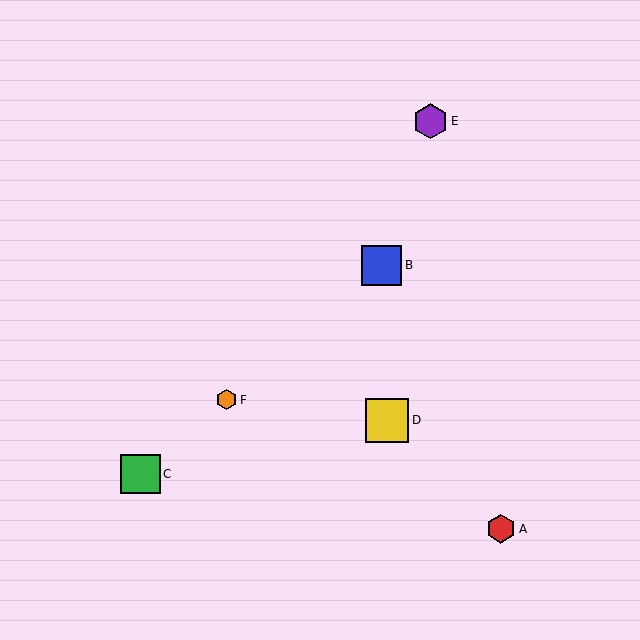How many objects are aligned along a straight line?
3 objects (B, C, F) are aligned along a straight line.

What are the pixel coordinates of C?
Object C is at (140, 474).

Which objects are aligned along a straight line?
Objects B, C, F are aligned along a straight line.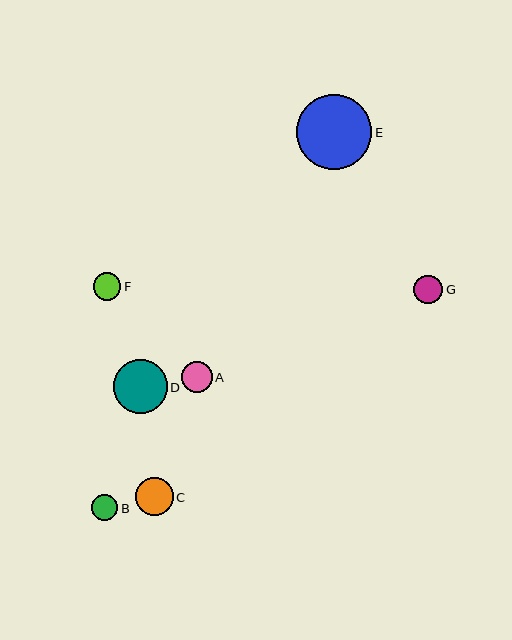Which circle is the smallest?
Circle B is the smallest with a size of approximately 26 pixels.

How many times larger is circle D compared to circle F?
Circle D is approximately 2.0 times the size of circle F.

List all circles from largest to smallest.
From largest to smallest: E, D, C, A, G, F, B.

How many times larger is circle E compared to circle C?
Circle E is approximately 2.0 times the size of circle C.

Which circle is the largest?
Circle E is the largest with a size of approximately 76 pixels.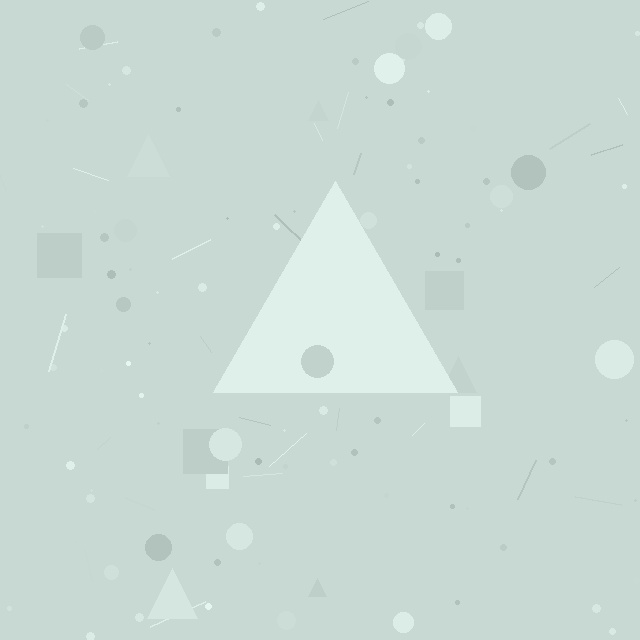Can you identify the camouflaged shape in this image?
The camouflaged shape is a triangle.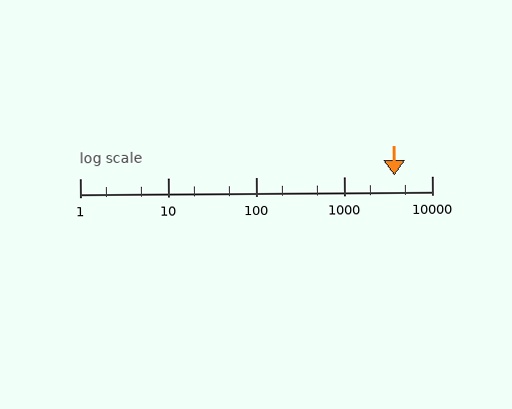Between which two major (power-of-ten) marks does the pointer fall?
The pointer is between 1000 and 10000.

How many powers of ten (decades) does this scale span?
The scale spans 4 decades, from 1 to 10000.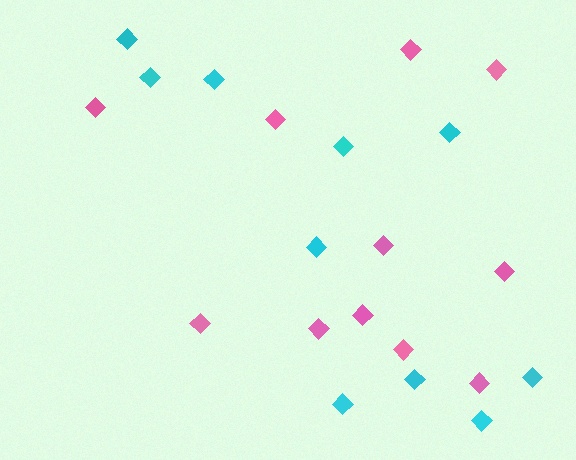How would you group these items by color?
There are 2 groups: one group of pink diamonds (11) and one group of cyan diamonds (10).